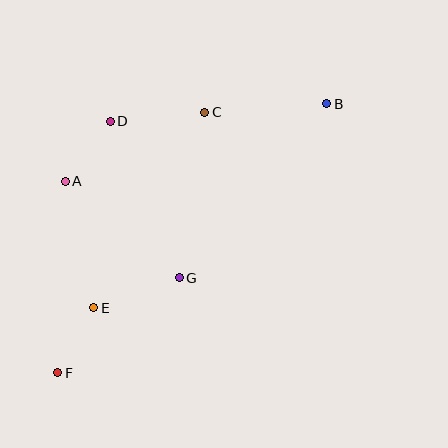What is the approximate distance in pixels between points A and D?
The distance between A and D is approximately 75 pixels.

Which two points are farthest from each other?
Points B and F are farthest from each other.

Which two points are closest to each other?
Points E and F are closest to each other.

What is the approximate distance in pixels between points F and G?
The distance between F and G is approximately 154 pixels.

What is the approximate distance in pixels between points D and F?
The distance between D and F is approximately 257 pixels.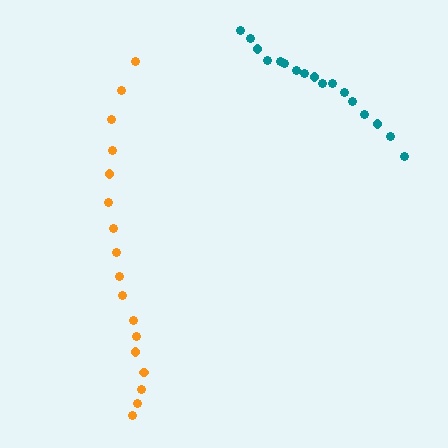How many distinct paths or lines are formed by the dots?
There are 2 distinct paths.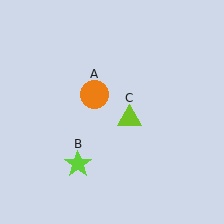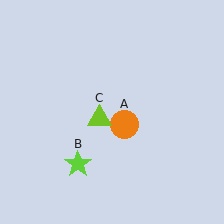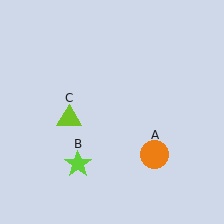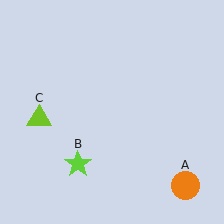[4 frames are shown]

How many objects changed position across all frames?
2 objects changed position: orange circle (object A), lime triangle (object C).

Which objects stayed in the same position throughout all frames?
Lime star (object B) remained stationary.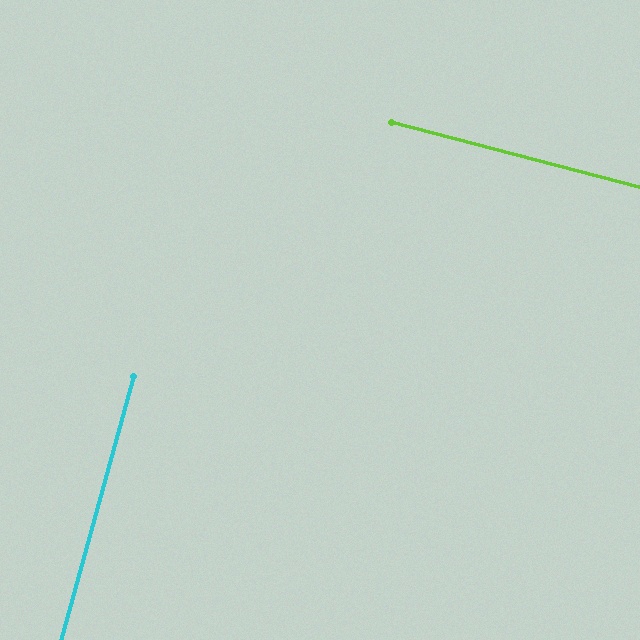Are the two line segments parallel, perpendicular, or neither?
Perpendicular — they meet at approximately 89°.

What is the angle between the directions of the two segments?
Approximately 89 degrees.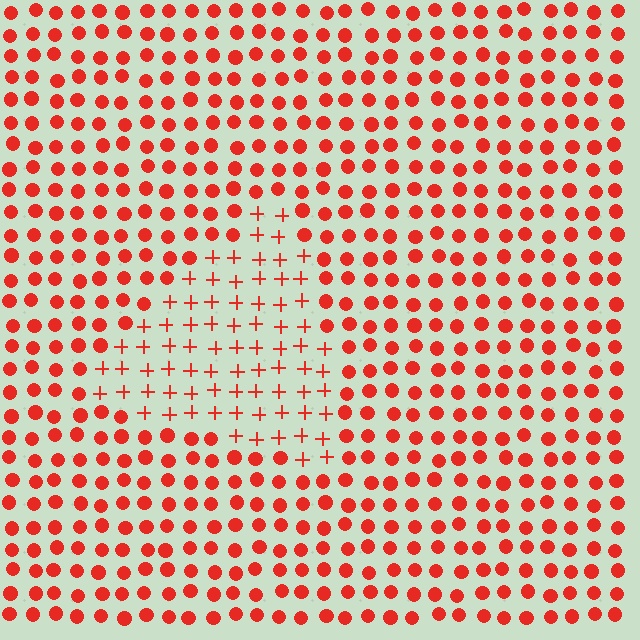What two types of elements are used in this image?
The image uses plus signs inside the triangle region and circles outside it.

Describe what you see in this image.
The image is filled with small red elements arranged in a uniform grid. A triangle-shaped region contains plus signs, while the surrounding area contains circles. The boundary is defined purely by the change in element shape.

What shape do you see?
I see a triangle.